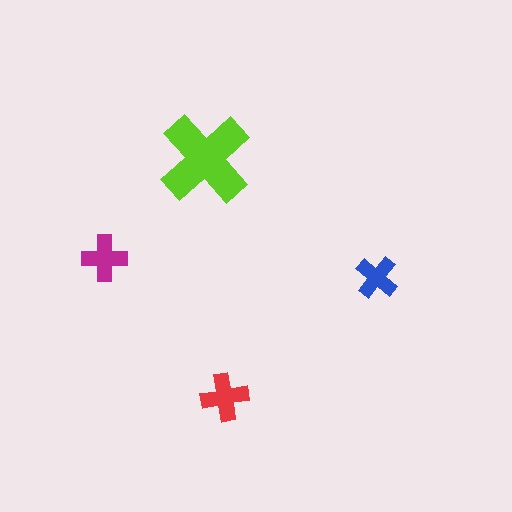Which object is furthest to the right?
The blue cross is rightmost.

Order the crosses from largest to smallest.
the lime one, the red one, the magenta one, the blue one.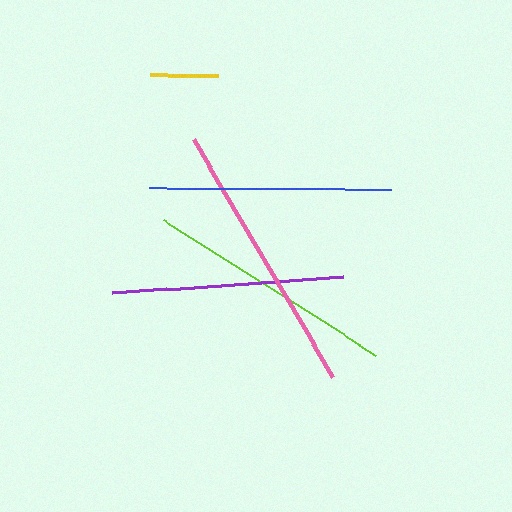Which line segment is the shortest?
The yellow line is the shortest at approximately 68 pixels.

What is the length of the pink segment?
The pink segment is approximately 277 pixels long.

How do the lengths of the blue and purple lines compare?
The blue and purple lines are approximately the same length.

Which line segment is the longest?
The pink line is the longest at approximately 277 pixels.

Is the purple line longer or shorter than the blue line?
The blue line is longer than the purple line.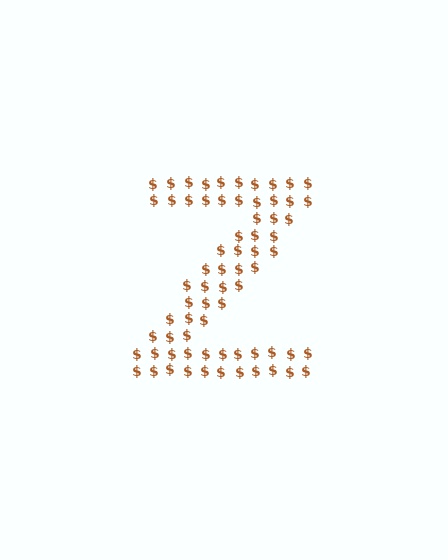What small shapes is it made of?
It is made of small dollar signs.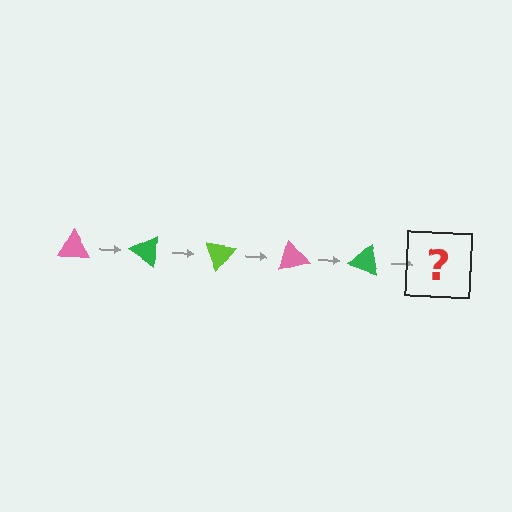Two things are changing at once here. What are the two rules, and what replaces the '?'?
The two rules are that it rotates 35 degrees each step and the color cycles through pink, green, and lime. The '?' should be a lime triangle, rotated 175 degrees from the start.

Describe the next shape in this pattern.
It should be a lime triangle, rotated 175 degrees from the start.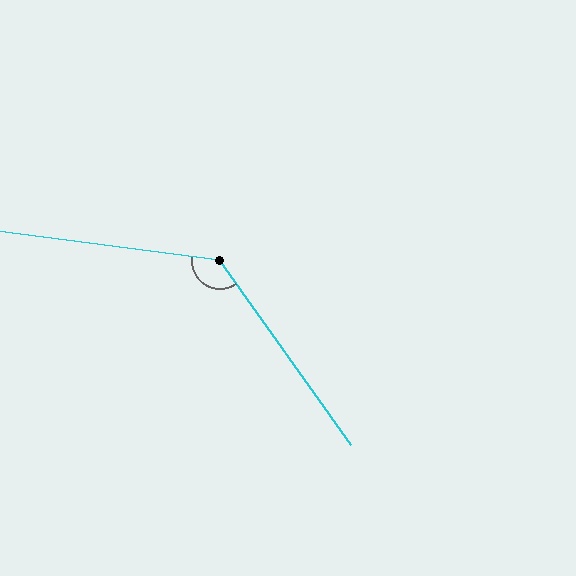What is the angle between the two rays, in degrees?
Approximately 133 degrees.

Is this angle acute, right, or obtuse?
It is obtuse.